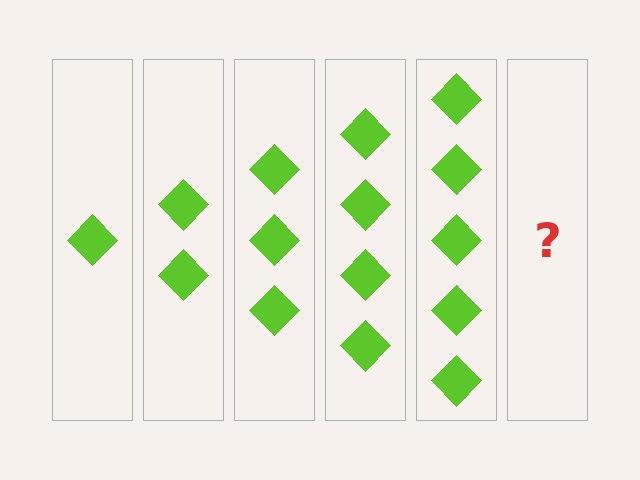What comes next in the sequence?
The next element should be 6 diamonds.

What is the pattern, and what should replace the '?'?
The pattern is that each step adds one more diamond. The '?' should be 6 diamonds.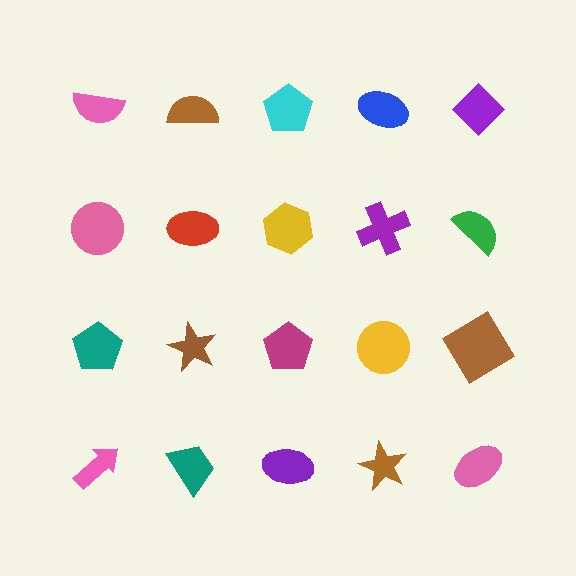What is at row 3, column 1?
A teal pentagon.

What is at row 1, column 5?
A purple diamond.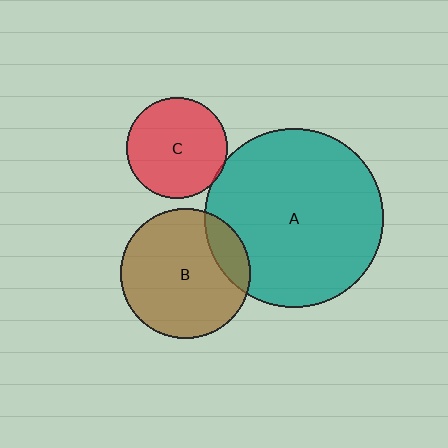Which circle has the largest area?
Circle A (teal).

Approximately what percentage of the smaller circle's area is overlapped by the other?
Approximately 15%.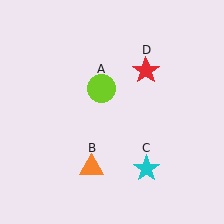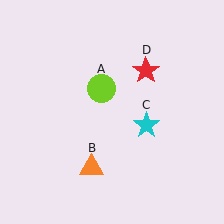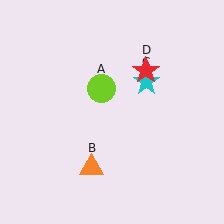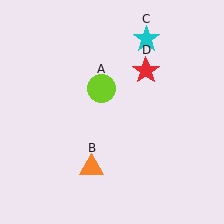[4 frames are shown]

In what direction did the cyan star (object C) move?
The cyan star (object C) moved up.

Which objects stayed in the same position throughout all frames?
Lime circle (object A) and orange triangle (object B) and red star (object D) remained stationary.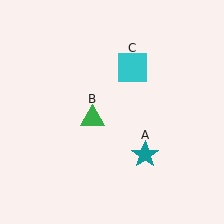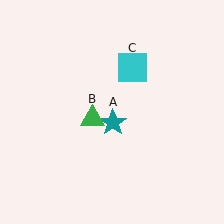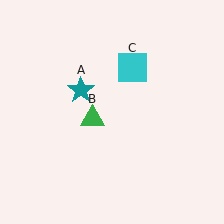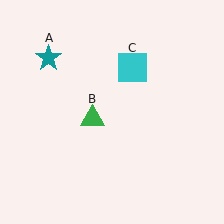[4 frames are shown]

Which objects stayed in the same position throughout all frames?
Green triangle (object B) and cyan square (object C) remained stationary.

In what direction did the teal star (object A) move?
The teal star (object A) moved up and to the left.